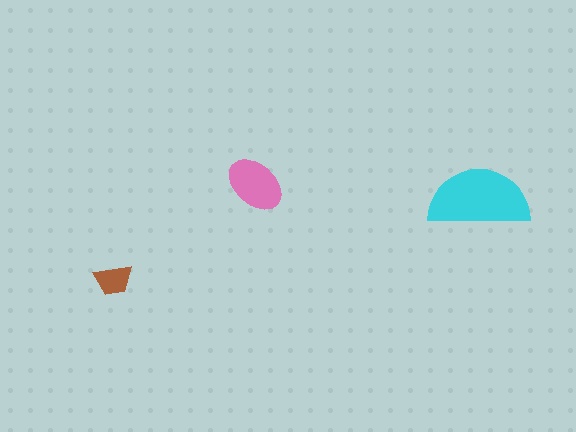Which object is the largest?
The cyan semicircle.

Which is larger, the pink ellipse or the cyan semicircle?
The cyan semicircle.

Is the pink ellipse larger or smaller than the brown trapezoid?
Larger.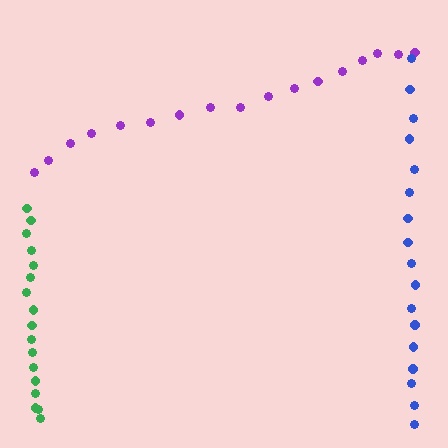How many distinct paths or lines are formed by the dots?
There are 3 distinct paths.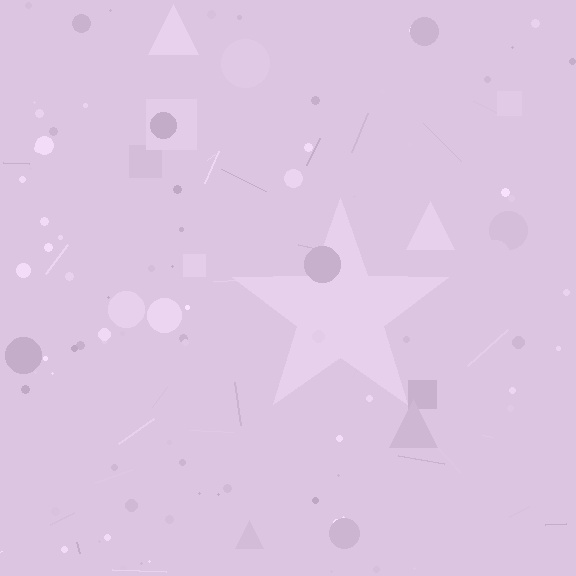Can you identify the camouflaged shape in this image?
The camouflaged shape is a star.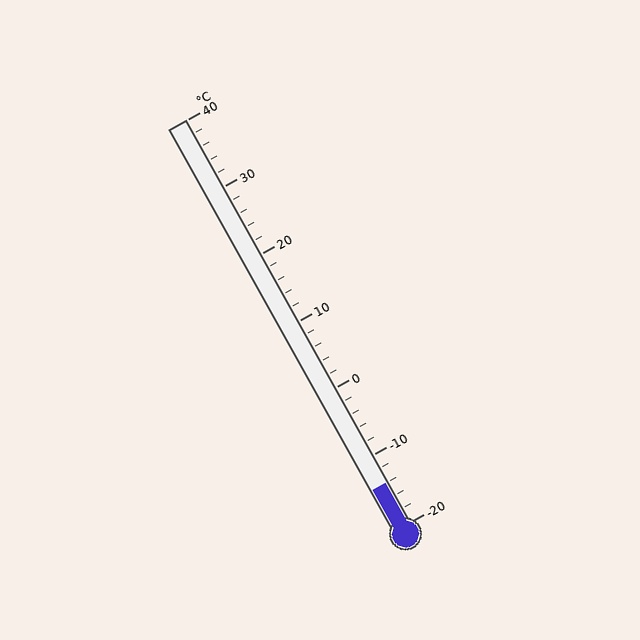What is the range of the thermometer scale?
The thermometer scale ranges from -20°C to 40°C.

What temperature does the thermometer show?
The thermometer shows approximately -14°C.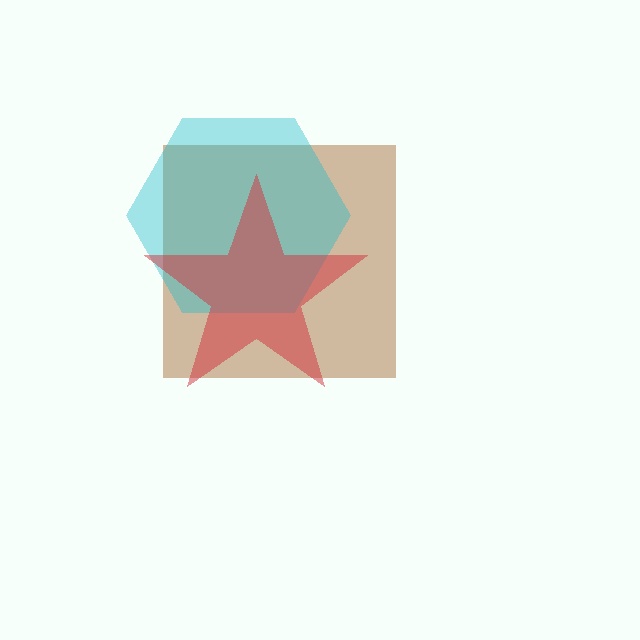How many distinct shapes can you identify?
There are 3 distinct shapes: a brown square, a cyan hexagon, a red star.